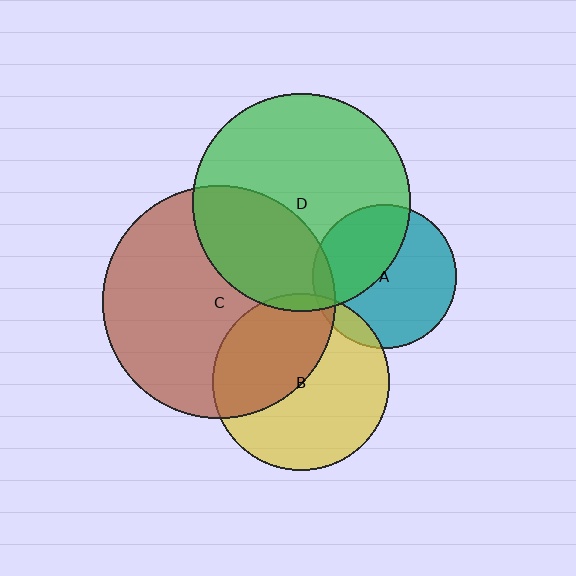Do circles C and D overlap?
Yes.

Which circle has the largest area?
Circle C (brown).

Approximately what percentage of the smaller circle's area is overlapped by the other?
Approximately 35%.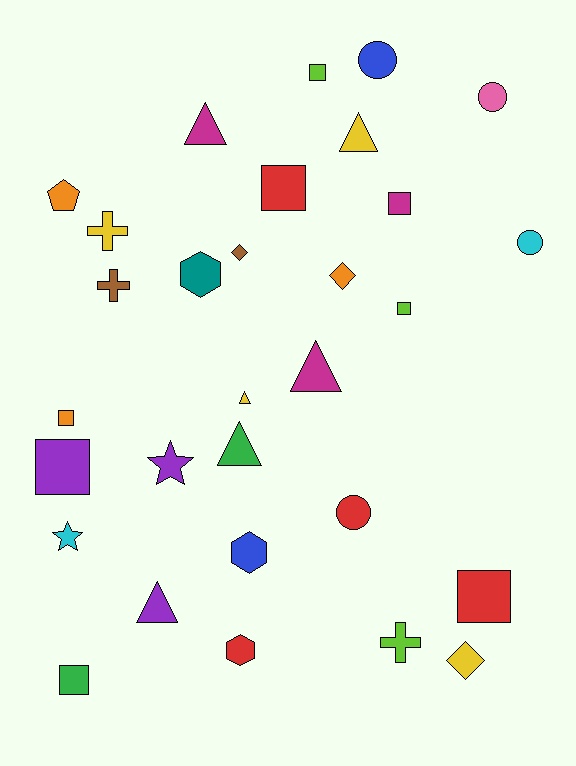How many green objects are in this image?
There are 2 green objects.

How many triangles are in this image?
There are 6 triangles.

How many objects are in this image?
There are 30 objects.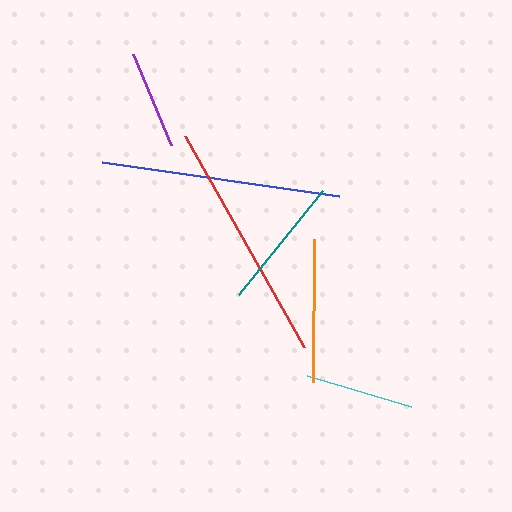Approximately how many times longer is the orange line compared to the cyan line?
The orange line is approximately 1.3 times the length of the cyan line.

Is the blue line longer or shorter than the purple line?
The blue line is longer than the purple line.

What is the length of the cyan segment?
The cyan segment is approximately 109 pixels long.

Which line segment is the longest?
The red line is the longest at approximately 241 pixels.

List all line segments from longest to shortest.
From longest to shortest: red, blue, orange, teal, cyan, purple.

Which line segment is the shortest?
The purple line is the shortest at approximately 98 pixels.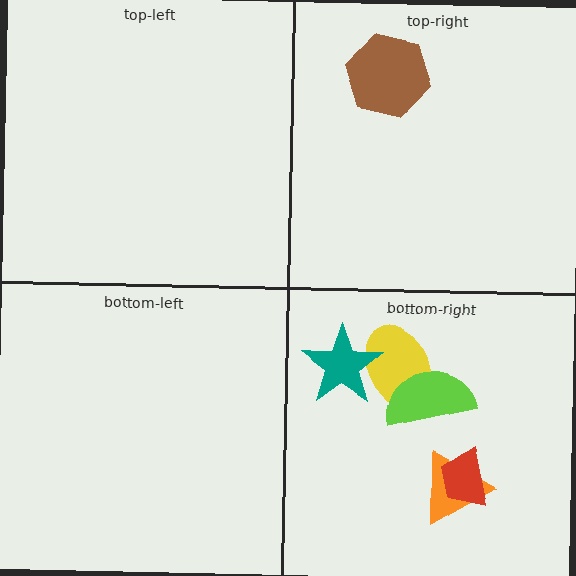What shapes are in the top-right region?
The brown hexagon.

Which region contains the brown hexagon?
The top-right region.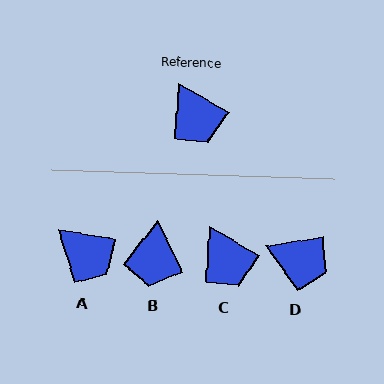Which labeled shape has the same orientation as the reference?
C.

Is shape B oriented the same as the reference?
No, it is off by about 33 degrees.